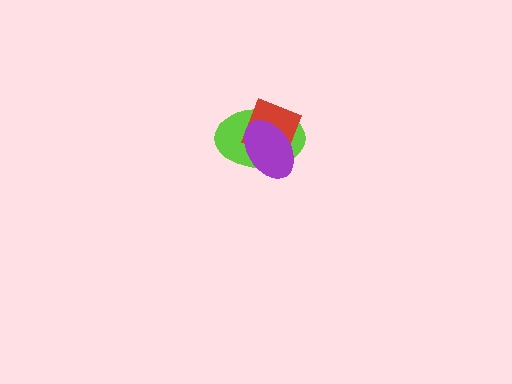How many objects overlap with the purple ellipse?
2 objects overlap with the purple ellipse.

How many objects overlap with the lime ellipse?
2 objects overlap with the lime ellipse.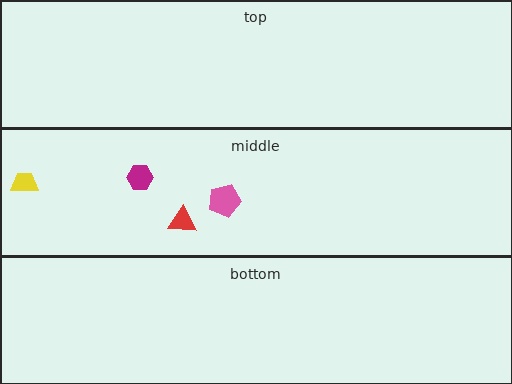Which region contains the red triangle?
The middle region.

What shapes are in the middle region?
The red triangle, the pink pentagon, the magenta hexagon, the yellow trapezoid.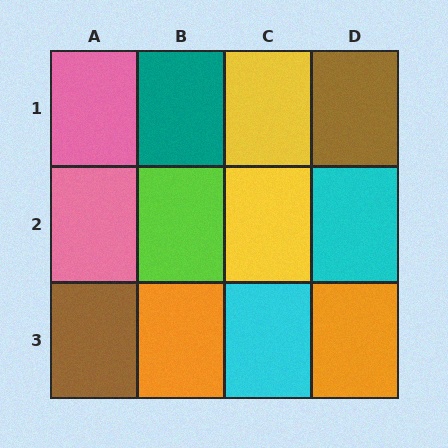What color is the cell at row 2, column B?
Lime.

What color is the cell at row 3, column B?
Orange.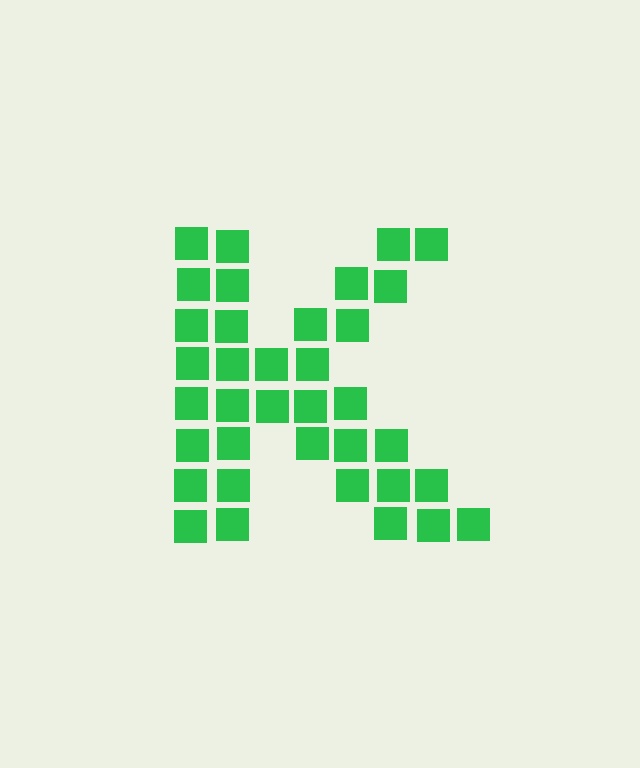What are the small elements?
The small elements are squares.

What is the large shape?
The large shape is the letter K.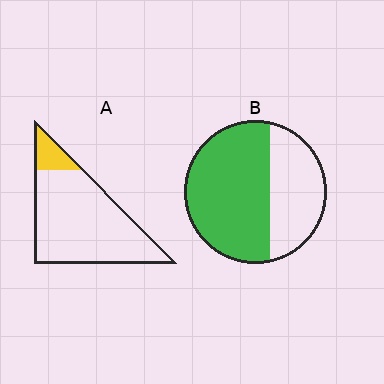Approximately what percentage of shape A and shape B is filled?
A is approximately 10% and B is approximately 65%.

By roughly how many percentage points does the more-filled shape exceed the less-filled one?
By roughly 50 percentage points (B over A).